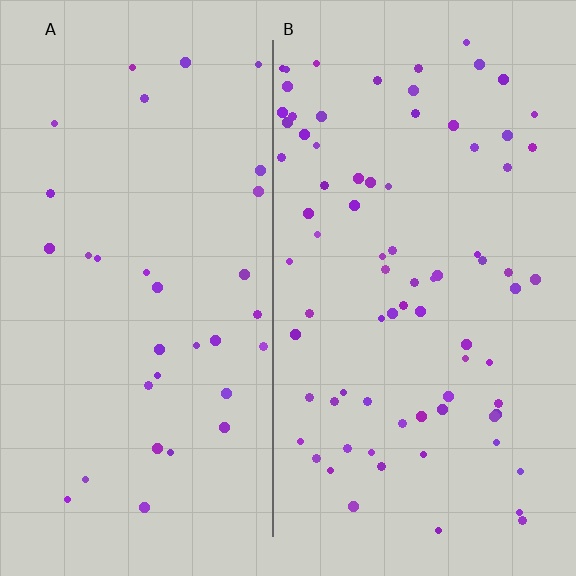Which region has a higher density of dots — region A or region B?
B (the right).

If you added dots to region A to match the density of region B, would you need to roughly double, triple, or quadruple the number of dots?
Approximately double.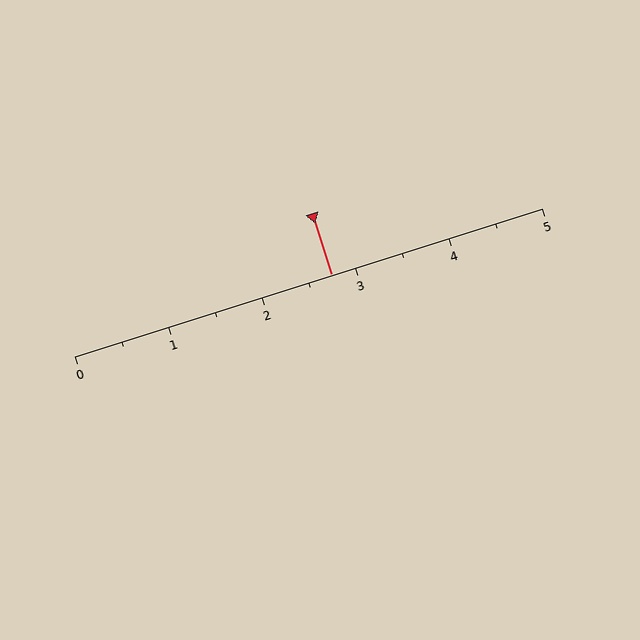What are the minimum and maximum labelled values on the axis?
The axis runs from 0 to 5.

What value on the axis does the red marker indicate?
The marker indicates approximately 2.8.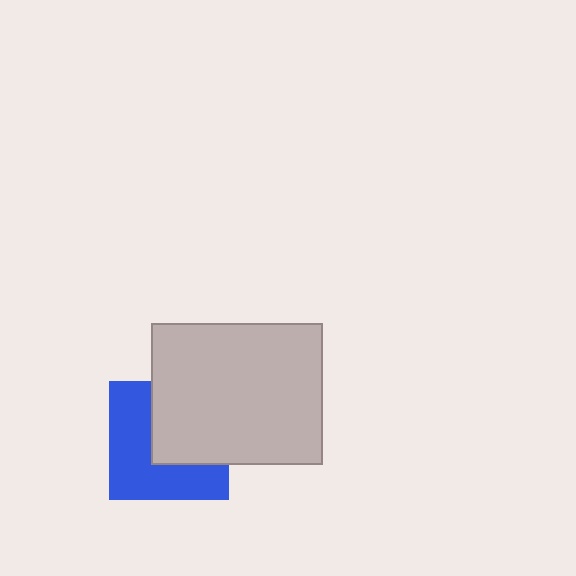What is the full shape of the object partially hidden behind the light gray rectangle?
The partially hidden object is a blue square.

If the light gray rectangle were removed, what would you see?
You would see the complete blue square.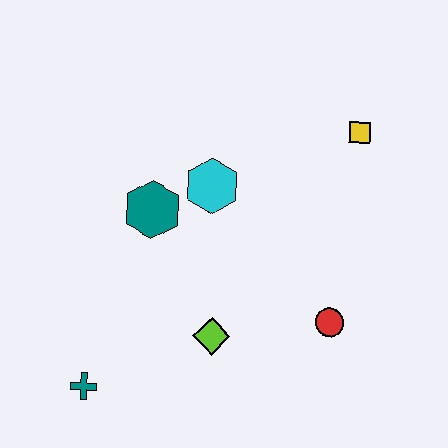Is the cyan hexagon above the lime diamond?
Yes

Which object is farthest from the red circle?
The teal cross is farthest from the red circle.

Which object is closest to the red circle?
The lime diamond is closest to the red circle.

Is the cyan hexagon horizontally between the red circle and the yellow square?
No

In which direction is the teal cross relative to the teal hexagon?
The teal cross is below the teal hexagon.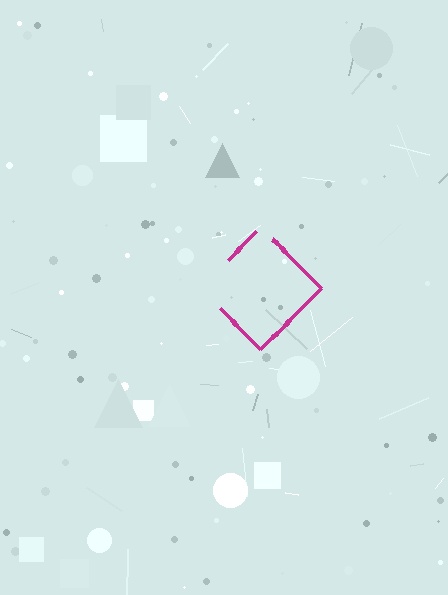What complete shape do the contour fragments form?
The contour fragments form a diamond.